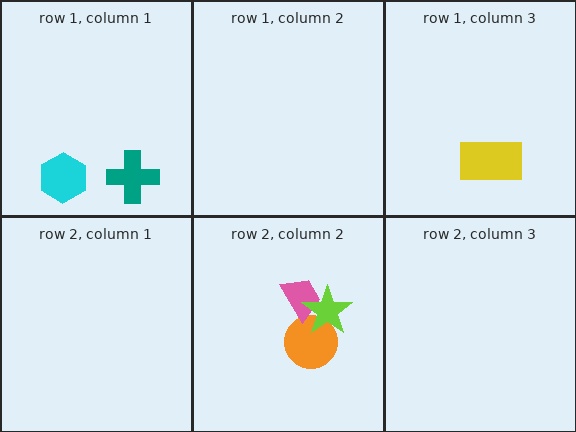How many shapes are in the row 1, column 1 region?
2.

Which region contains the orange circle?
The row 2, column 2 region.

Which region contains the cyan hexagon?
The row 1, column 1 region.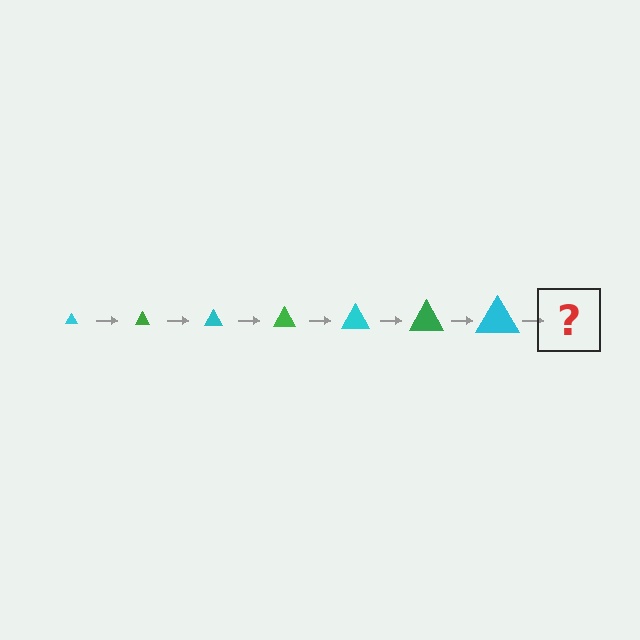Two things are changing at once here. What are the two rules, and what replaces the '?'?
The two rules are that the triangle grows larger each step and the color cycles through cyan and green. The '?' should be a green triangle, larger than the previous one.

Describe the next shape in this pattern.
It should be a green triangle, larger than the previous one.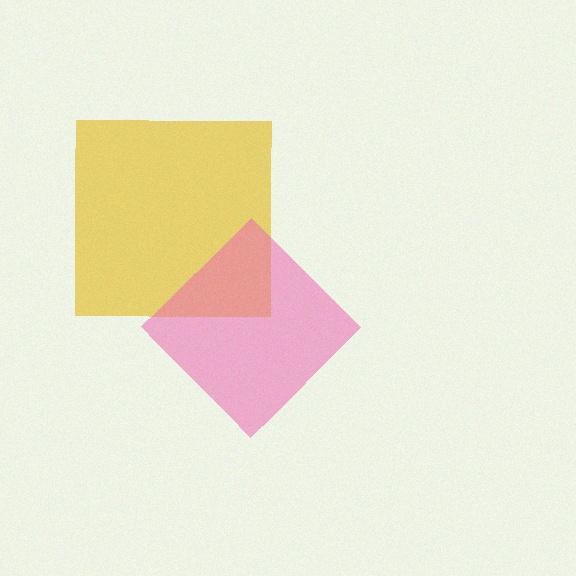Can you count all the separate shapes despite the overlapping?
Yes, there are 2 separate shapes.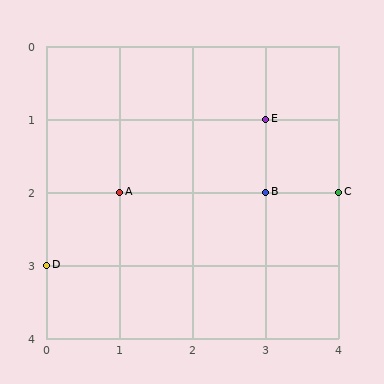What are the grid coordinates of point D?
Point D is at grid coordinates (0, 3).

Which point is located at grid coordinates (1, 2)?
Point A is at (1, 2).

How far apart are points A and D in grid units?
Points A and D are 1 column and 1 row apart (about 1.4 grid units diagonally).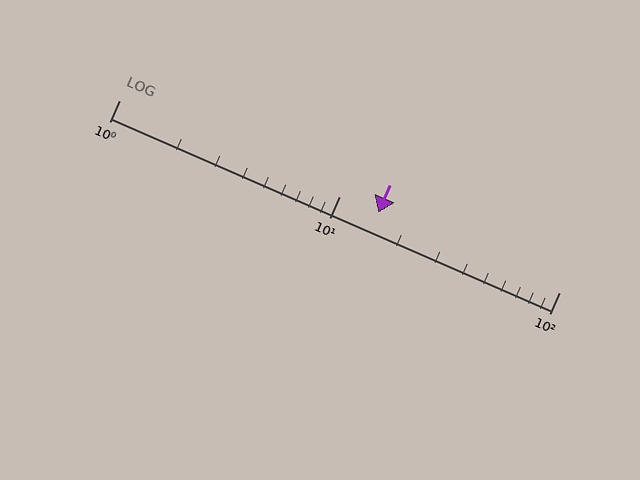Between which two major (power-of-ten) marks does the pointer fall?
The pointer is between 10 and 100.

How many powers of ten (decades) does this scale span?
The scale spans 2 decades, from 1 to 100.